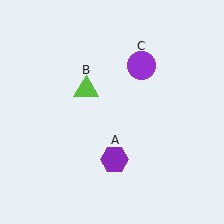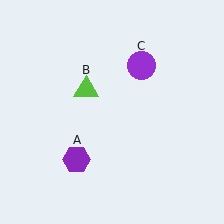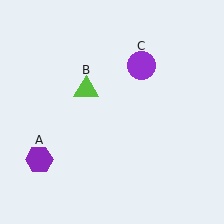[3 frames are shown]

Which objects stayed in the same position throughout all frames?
Lime triangle (object B) and purple circle (object C) remained stationary.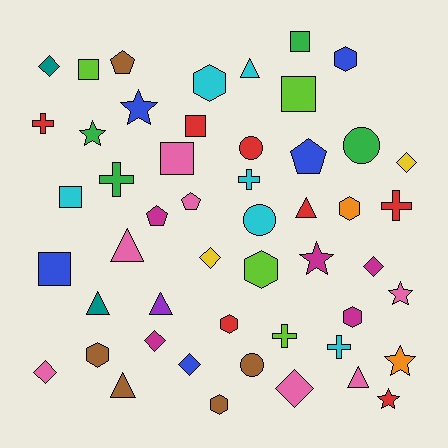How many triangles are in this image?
There are 7 triangles.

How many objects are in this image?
There are 50 objects.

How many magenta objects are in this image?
There are 5 magenta objects.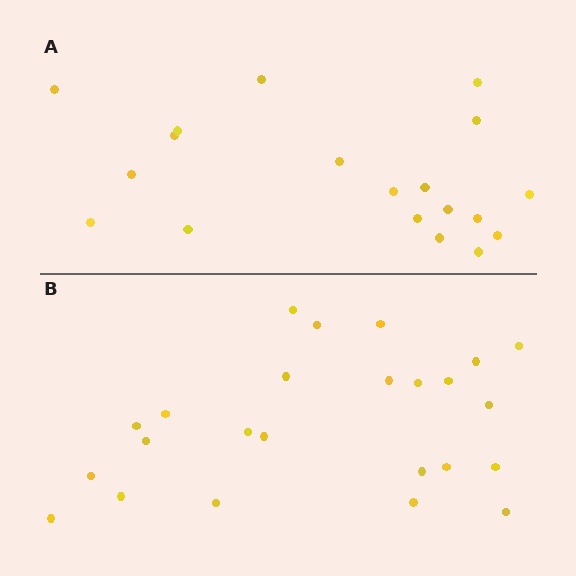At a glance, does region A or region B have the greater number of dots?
Region B (the bottom region) has more dots.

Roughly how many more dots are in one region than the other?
Region B has about 5 more dots than region A.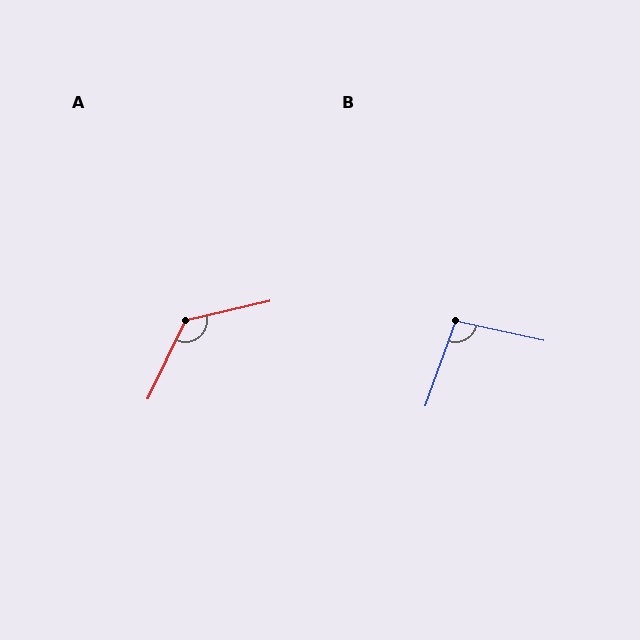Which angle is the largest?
A, at approximately 129 degrees.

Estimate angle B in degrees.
Approximately 97 degrees.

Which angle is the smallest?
B, at approximately 97 degrees.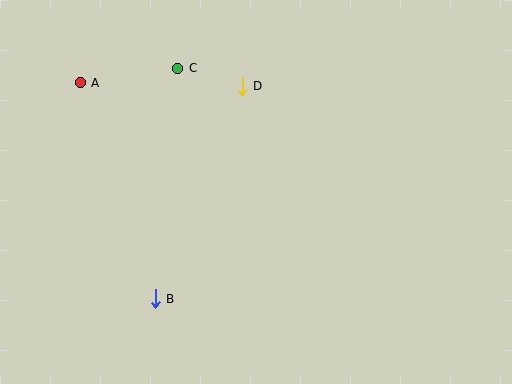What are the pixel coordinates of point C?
Point C is at (178, 68).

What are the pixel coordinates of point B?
Point B is at (155, 299).